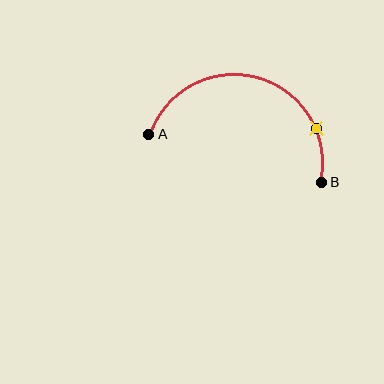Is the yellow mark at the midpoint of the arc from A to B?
No. The yellow mark lies on the arc but is closer to endpoint B. The arc midpoint would be at the point on the curve equidistant along the arc from both A and B.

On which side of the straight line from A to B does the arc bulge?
The arc bulges above the straight line connecting A and B.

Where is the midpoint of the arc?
The arc midpoint is the point on the curve farthest from the straight line joining A and B. It sits above that line.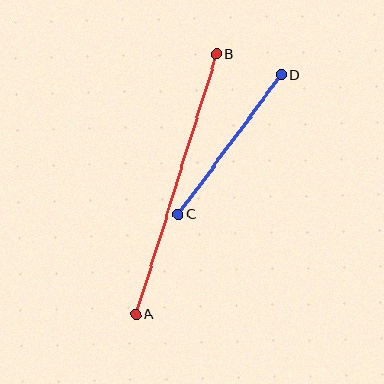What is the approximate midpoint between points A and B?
The midpoint is at approximately (176, 184) pixels.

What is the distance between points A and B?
The distance is approximately 273 pixels.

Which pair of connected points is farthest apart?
Points A and B are farthest apart.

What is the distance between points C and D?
The distance is approximately 173 pixels.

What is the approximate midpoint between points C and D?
The midpoint is at approximately (229, 145) pixels.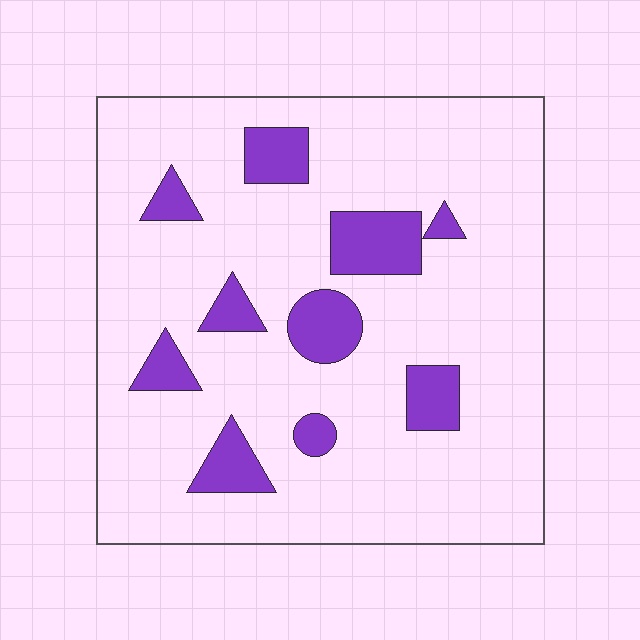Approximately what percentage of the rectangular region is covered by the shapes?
Approximately 15%.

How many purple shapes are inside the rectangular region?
10.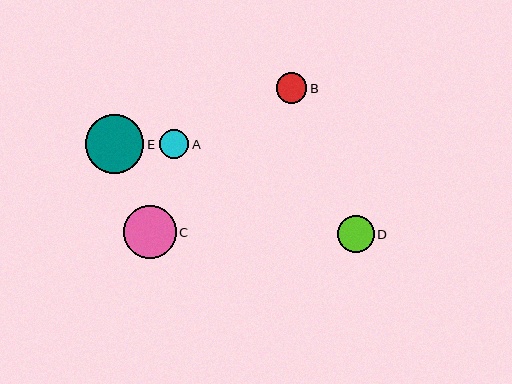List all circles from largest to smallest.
From largest to smallest: E, C, D, B, A.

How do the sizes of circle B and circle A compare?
Circle B and circle A are approximately the same size.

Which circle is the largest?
Circle E is the largest with a size of approximately 59 pixels.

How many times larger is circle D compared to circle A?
Circle D is approximately 1.3 times the size of circle A.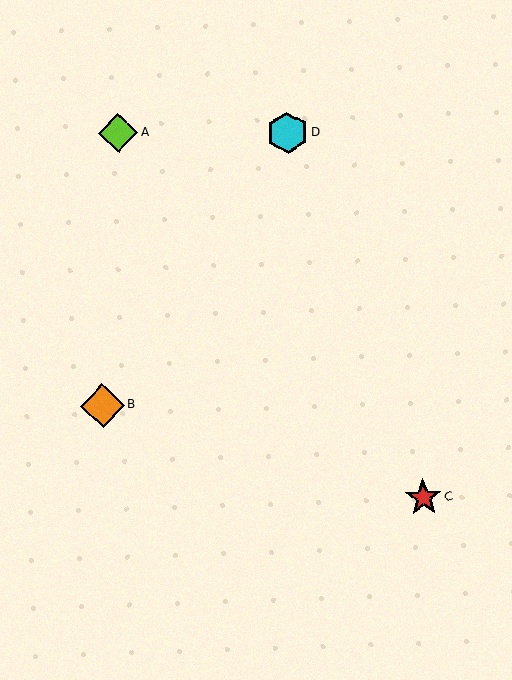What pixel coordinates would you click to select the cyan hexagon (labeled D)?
Click at (288, 133) to select the cyan hexagon D.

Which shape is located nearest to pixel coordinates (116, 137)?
The lime diamond (labeled A) at (118, 133) is nearest to that location.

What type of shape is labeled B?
Shape B is an orange diamond.